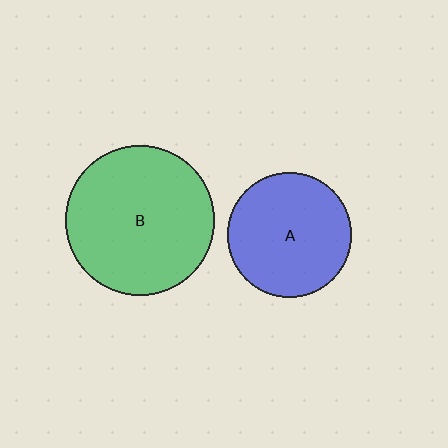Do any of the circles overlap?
No, none of the circles overlap.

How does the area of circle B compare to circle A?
Approximately 1.4 times.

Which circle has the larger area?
Circle B (green).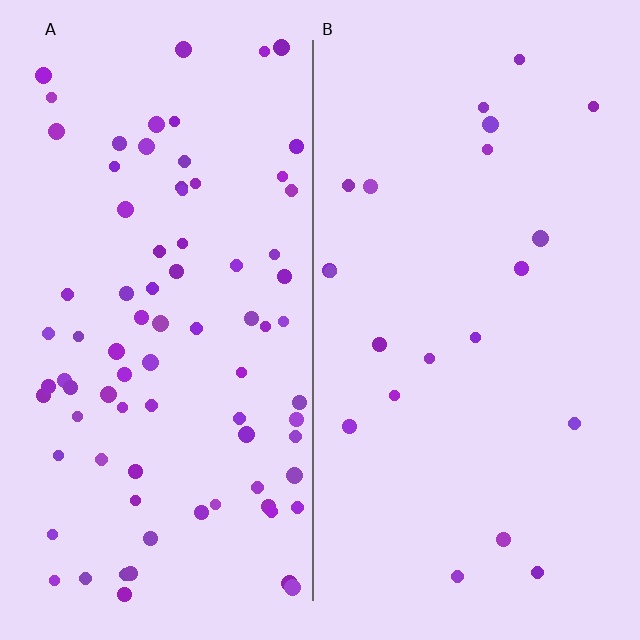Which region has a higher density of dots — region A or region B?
A (the left).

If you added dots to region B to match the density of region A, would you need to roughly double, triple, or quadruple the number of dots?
Approximately quadruple.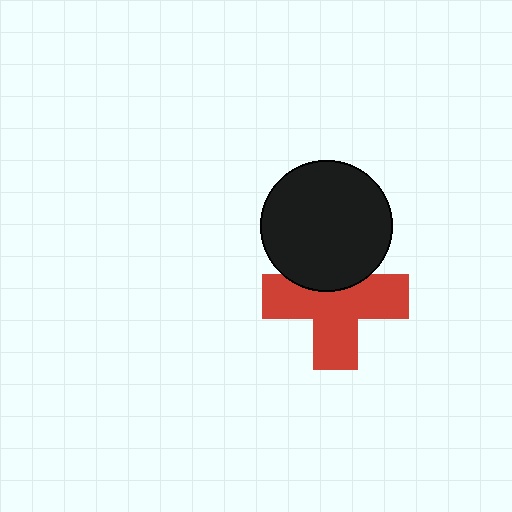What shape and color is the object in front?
The object in front is a black circle.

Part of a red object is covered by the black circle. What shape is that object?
It is a cross.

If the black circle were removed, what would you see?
You would see the complete red cross.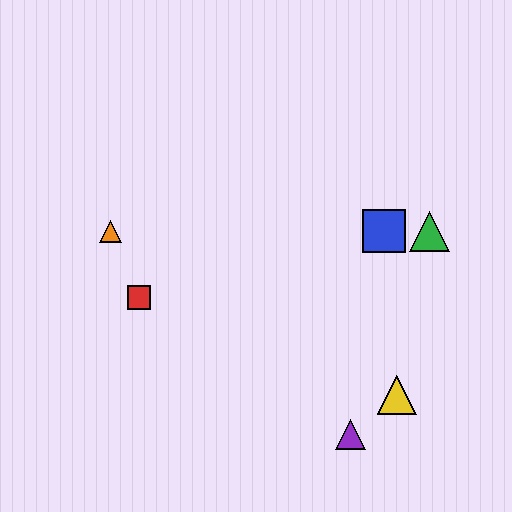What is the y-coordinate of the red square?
The red square is at y≈298.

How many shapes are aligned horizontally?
3 shapes (the blue square, the green triangle, the orange triangle) are aligned horizontally.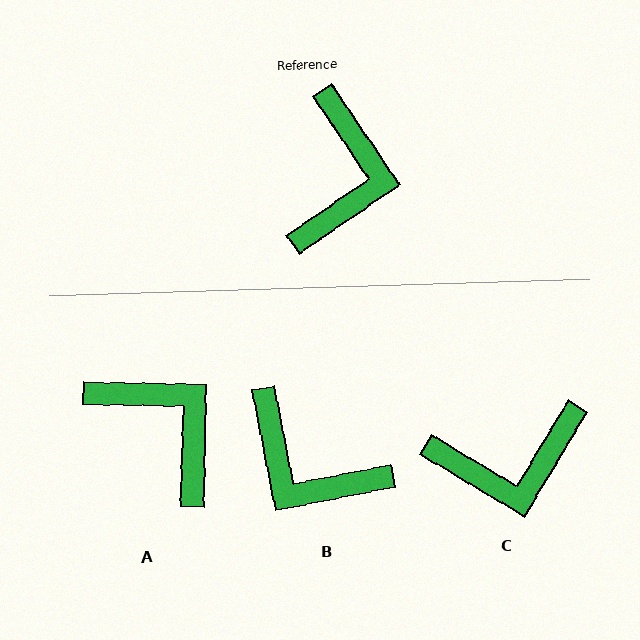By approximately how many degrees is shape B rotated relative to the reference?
Approximately 113 degrees clockwise.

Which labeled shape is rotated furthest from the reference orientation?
B, about 113 degrees away.